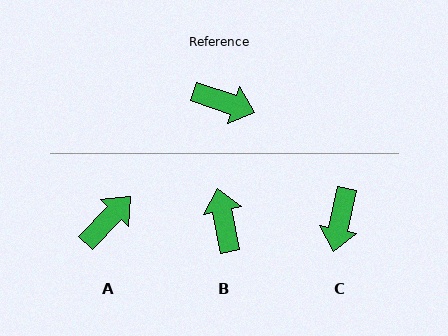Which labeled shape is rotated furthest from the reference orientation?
B, about 120 degrees away.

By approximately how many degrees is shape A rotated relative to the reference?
Approximately 64 degrees counter-clockwise.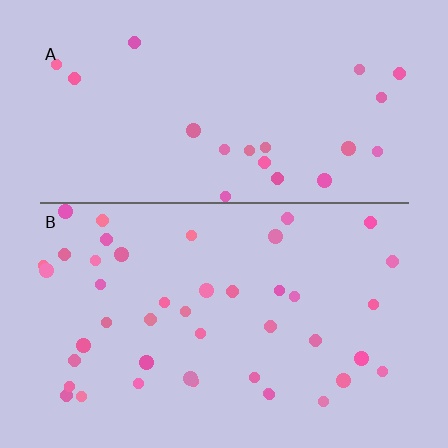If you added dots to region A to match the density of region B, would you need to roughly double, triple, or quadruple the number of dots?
Approximately double.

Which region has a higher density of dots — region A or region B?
B (the bottom).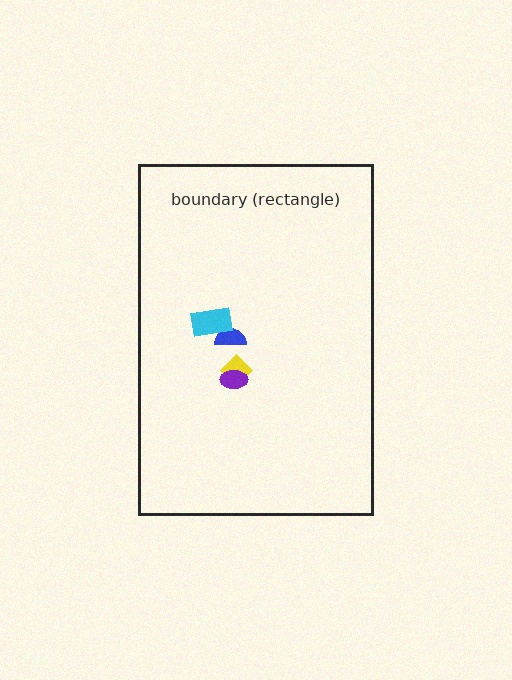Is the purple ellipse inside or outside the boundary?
Inside.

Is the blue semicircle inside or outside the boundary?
Inside.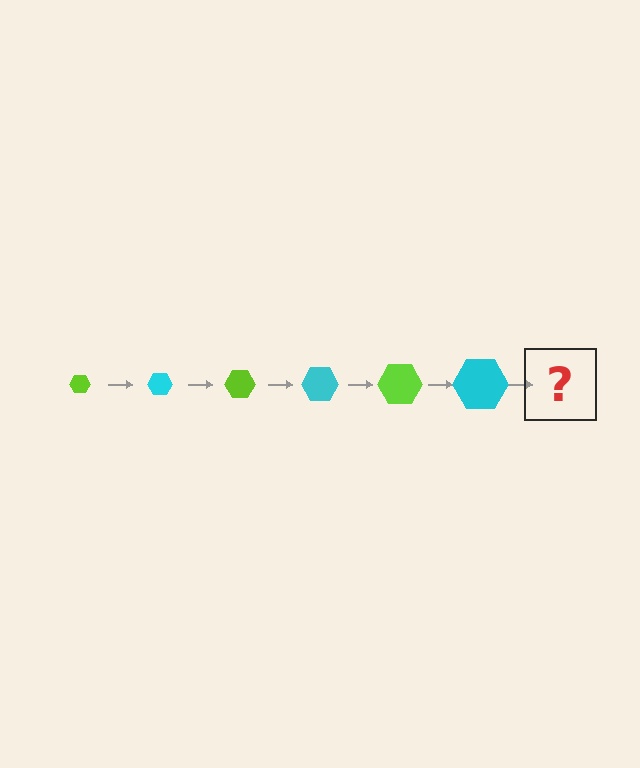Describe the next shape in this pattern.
It should be a lime hexagon, larger than the previous one.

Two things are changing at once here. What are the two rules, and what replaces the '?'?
The two rules are that the hexagon grows larger each step and the color cycles through lime and cyan. The '?' should be a lime hexagon, larger than the previous one.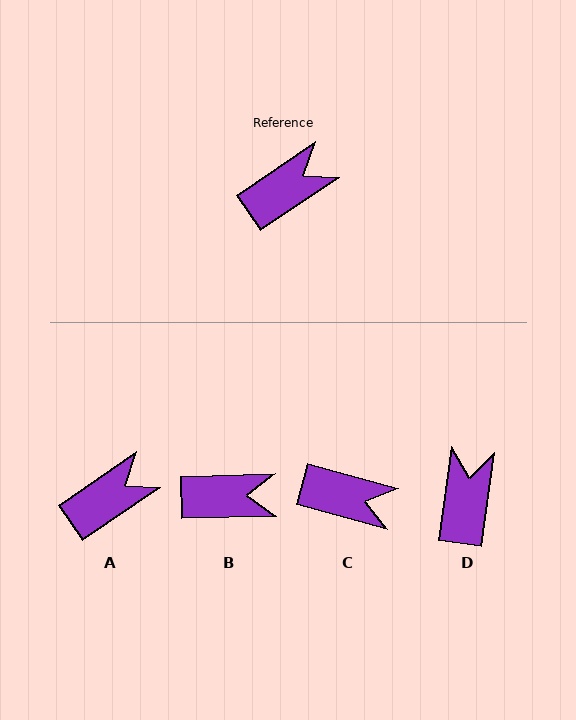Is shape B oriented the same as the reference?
No, it is off by about 33 degrees.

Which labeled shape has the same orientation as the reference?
A.